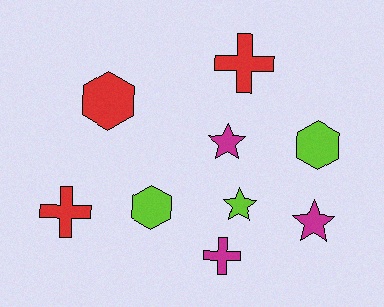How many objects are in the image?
There are 9 objects.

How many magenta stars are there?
There are 2 magenta stars.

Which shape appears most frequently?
Hexagon, with 3 objects.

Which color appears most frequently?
Red, with 3 objects.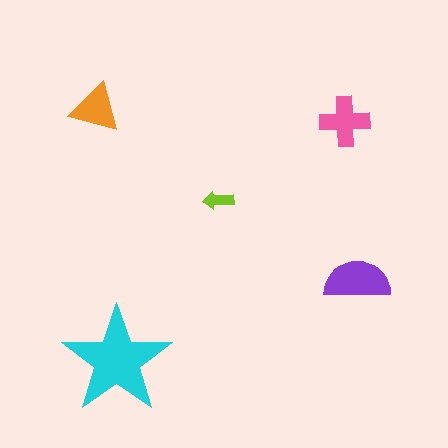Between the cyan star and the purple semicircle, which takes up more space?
The cyan star.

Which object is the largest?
The cyan star.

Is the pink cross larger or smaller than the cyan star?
Smaller.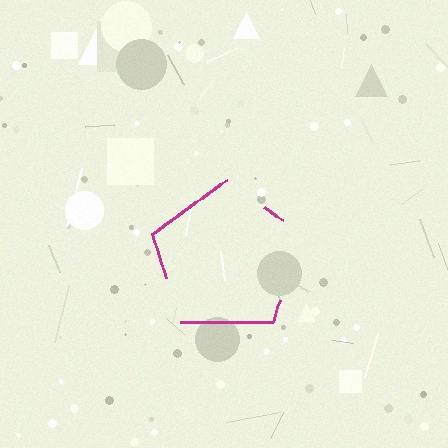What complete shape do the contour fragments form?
The contour fragments form a pentagon.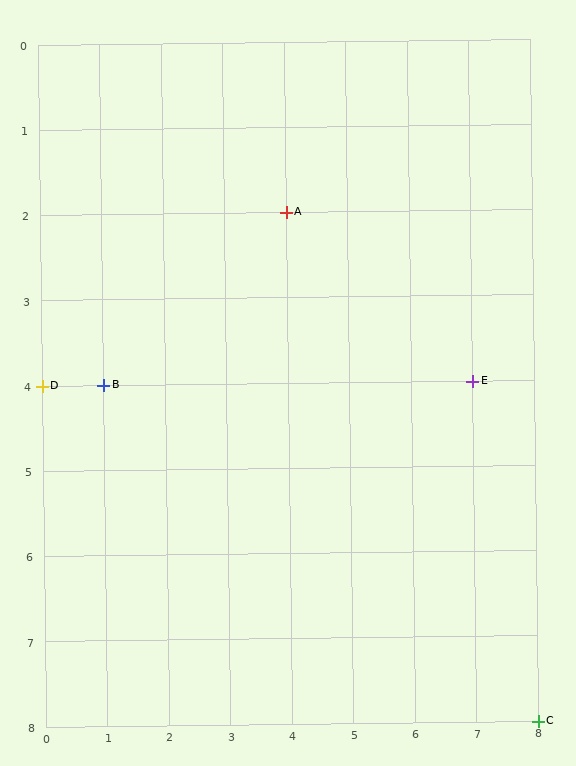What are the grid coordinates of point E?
Point E is at grid coordinates (7, 4).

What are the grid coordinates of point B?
Point B is at grid coordinates (1, 4).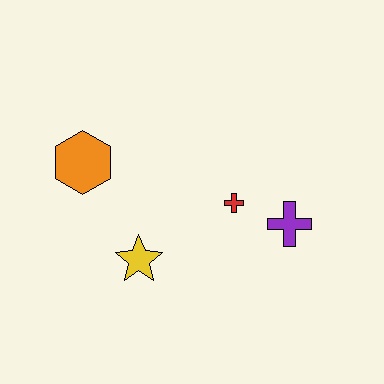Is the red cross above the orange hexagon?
No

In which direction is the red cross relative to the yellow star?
The red cross is to the right of the yellow star.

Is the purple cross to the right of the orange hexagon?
Yes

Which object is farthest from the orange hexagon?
The purple cross is farthest from the orange hexagon.